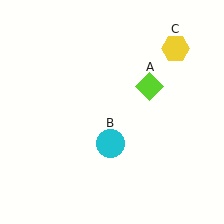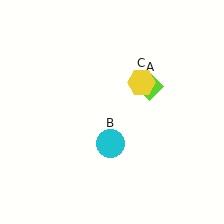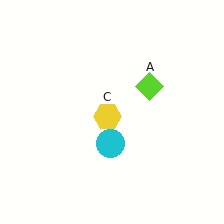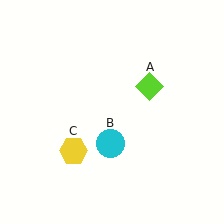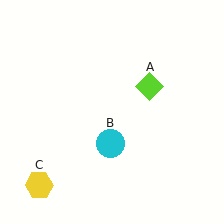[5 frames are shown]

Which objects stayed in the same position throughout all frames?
Lime diamond (object A) and cyan circle (object B) remained stationary.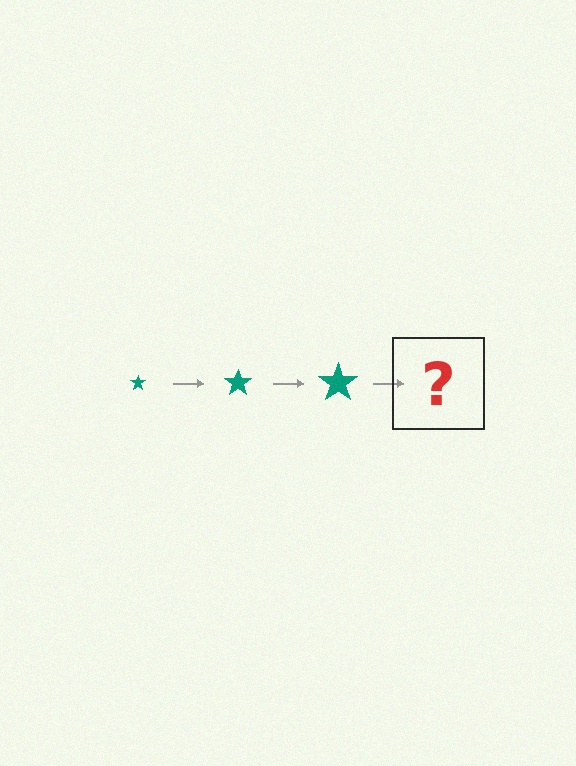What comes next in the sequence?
The next element should be a teal star, larger than the previous one.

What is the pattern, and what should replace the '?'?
The pattern is that the star gets progressively larger each step. The '?' should be a teal star, larger than the previous one.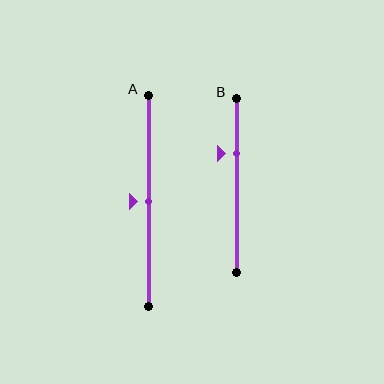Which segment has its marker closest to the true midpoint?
Segment A has its marker closest to the true midpoint.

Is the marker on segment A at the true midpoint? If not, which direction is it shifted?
Yes, the marker on segment A is at the true midpoint.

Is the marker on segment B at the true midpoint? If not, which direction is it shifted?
No, the marker on segment B is shifted upward by about 19% of the segment length.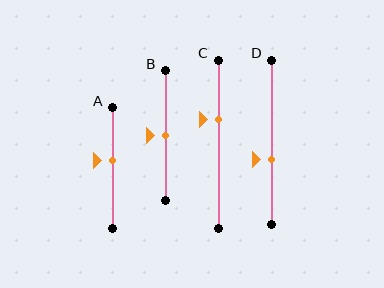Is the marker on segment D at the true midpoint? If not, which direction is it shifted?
No, the marker on segment D is shifted downward by about 10% of the segment length.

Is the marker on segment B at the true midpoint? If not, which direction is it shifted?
Yes, the marker on segment B is at the true midpoint.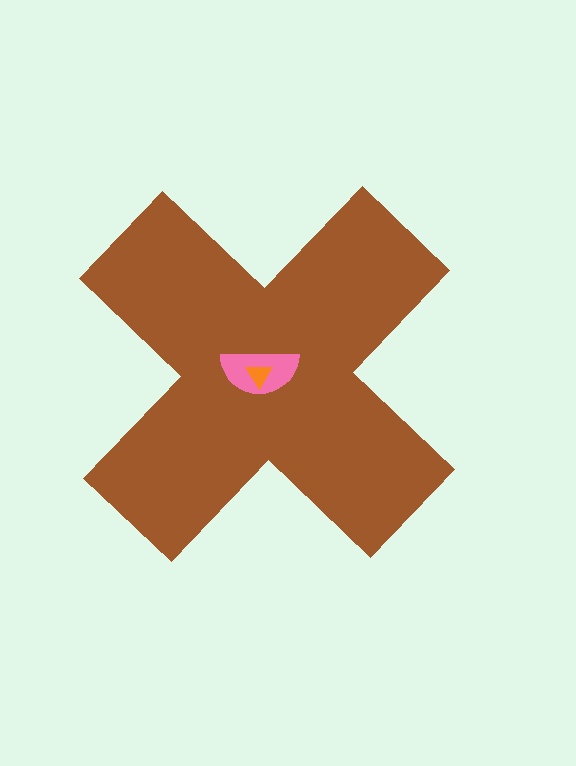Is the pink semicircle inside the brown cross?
Yes.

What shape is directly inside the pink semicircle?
The orange triangle.